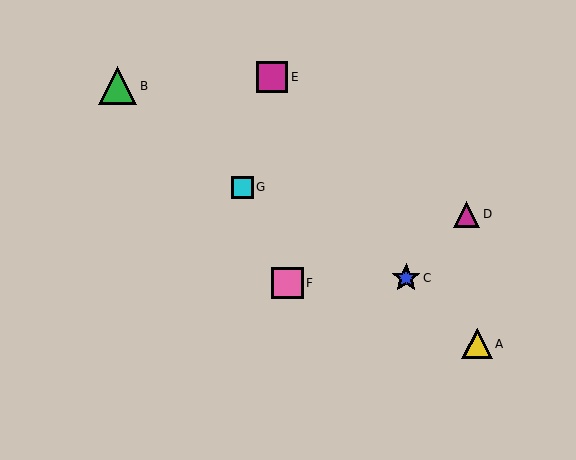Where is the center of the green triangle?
The center of the green triangle is at (118, 86).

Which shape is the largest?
The green triangle (labeled B) is the largest.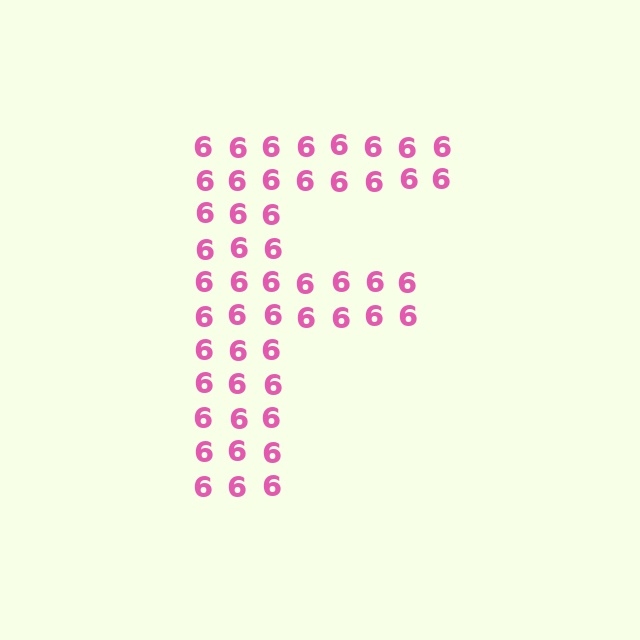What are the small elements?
The small elements are digit 6's.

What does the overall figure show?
The overall figure shows the letter F.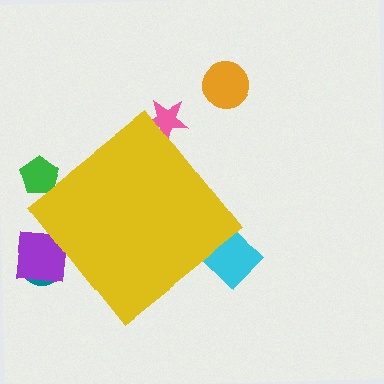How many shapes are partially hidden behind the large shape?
5 shapes are partially hidden.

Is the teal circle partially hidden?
Yes, the teal circle is partially hidden behind the yellow diamond.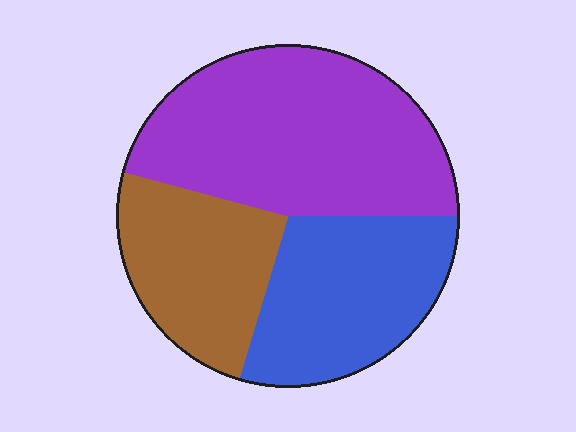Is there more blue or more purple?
Purple.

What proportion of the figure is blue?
Blue covers 30% of the figure.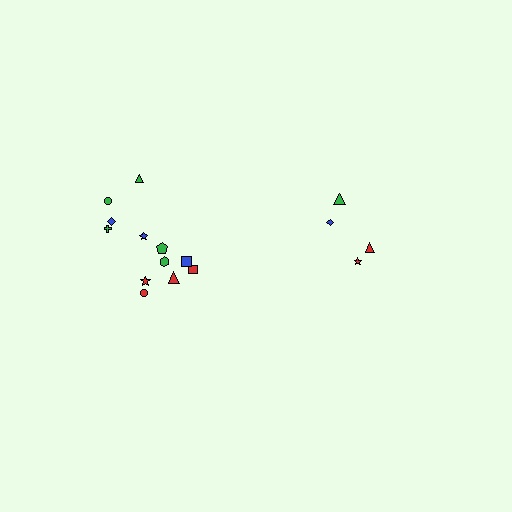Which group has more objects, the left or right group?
The left group.